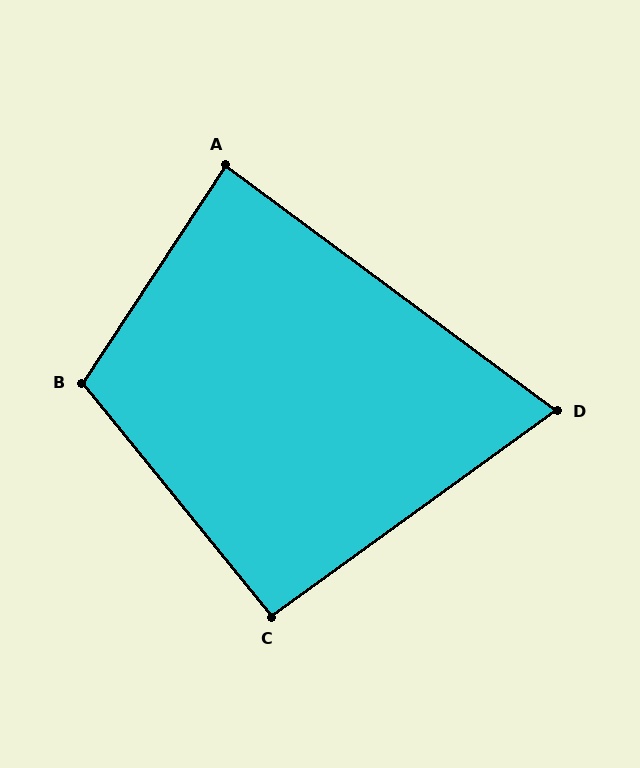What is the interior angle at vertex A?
Approximately 87 degrees (approximately right).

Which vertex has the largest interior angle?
B, at approximately 108 degrees.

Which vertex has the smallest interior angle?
D, at approximately 72 degrees.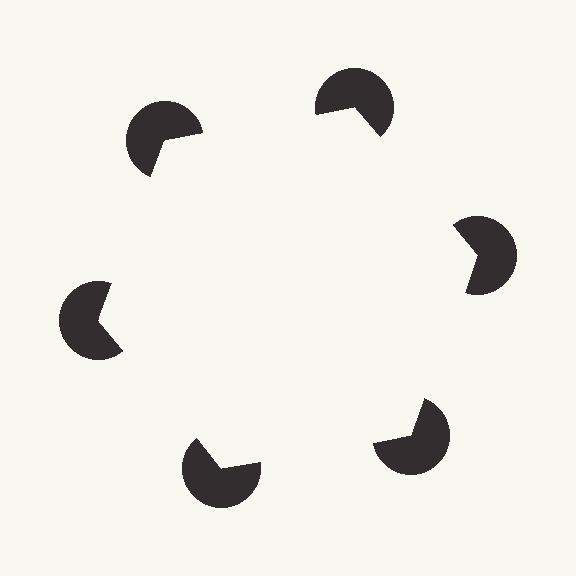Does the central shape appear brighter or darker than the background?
It typically appears slightly brighter than the background, even though no actual brightness change is drawn.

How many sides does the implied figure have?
6 sides.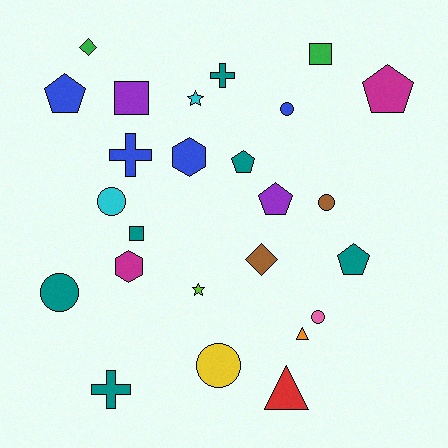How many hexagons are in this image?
There are 2 hexagons.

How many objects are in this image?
There are 25 objects.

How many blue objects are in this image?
There are 4 blue objects.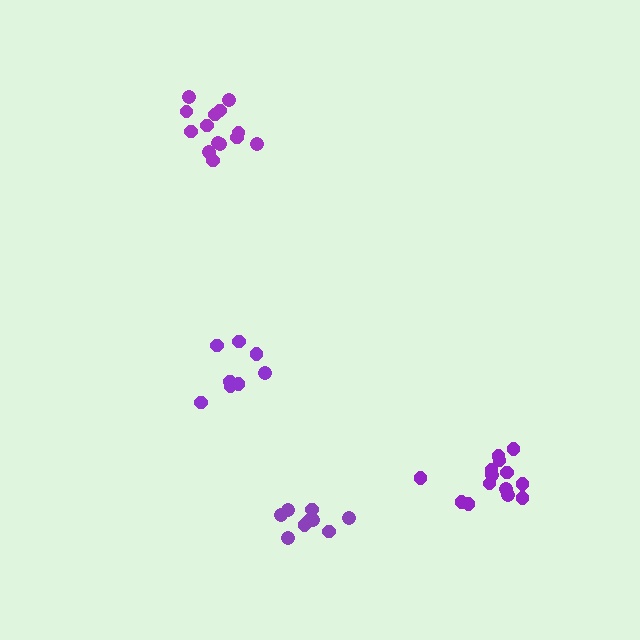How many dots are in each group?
Group 1: 8 dots, Group 2: 9 dots, Group 3: 14 dots, Group 4: 14 dots (45 total).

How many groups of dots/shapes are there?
There are 4 groups.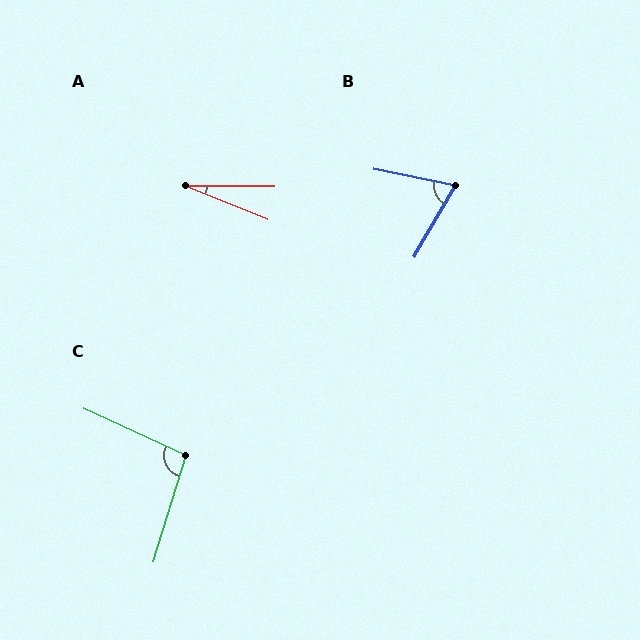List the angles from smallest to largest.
A (21°), B (72°), C (98°).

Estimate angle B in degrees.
Approximately 72 degrees.